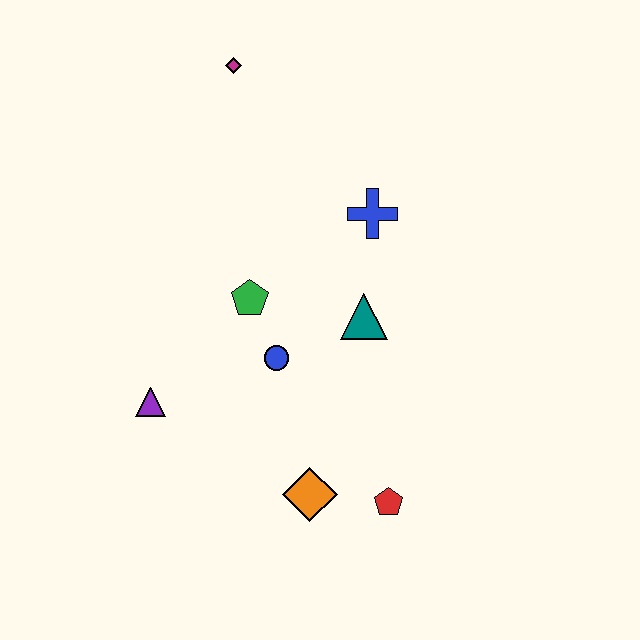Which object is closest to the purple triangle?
The blue circle is closest to the purple triangle.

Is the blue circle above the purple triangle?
Yes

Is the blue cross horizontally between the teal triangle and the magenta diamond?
No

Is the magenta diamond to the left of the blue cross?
Yes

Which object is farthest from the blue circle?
The magenta diamond is farthest from the blue circle.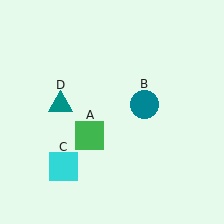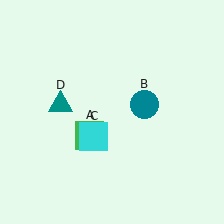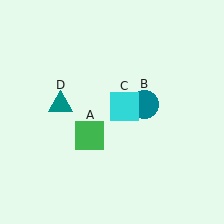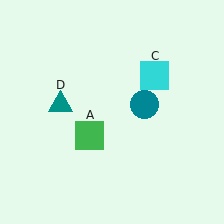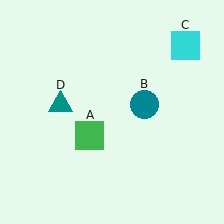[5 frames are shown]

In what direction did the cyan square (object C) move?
The cyan square (object C) moved up and to the right.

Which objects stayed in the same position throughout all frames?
Green square (object A) and teal circle (object B) and teal triangle (object D) remained stationary.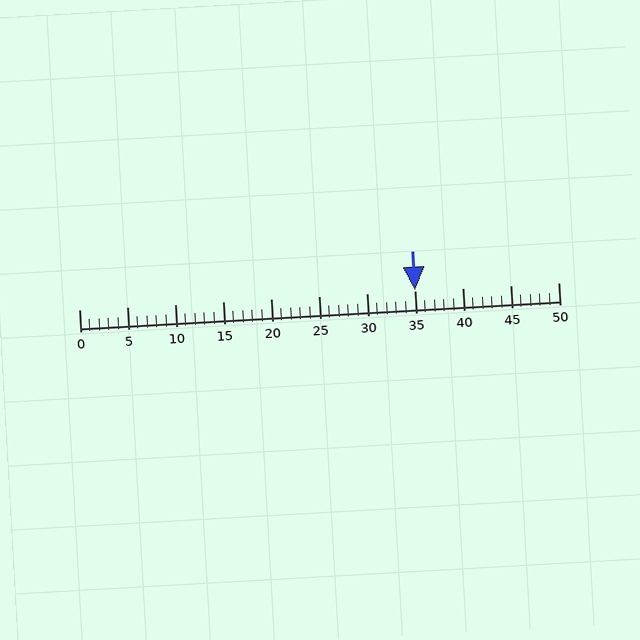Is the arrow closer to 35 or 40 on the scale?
The arrow is closer to 35.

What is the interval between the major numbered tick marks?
The major tick marks are spaced 5 units apart.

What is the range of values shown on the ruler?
The ruler shows values from 0 to 50.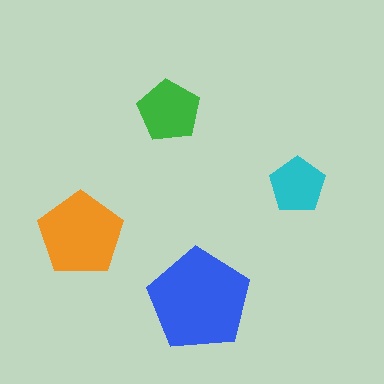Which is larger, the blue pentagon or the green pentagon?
The blue one.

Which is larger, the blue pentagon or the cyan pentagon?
The blue one.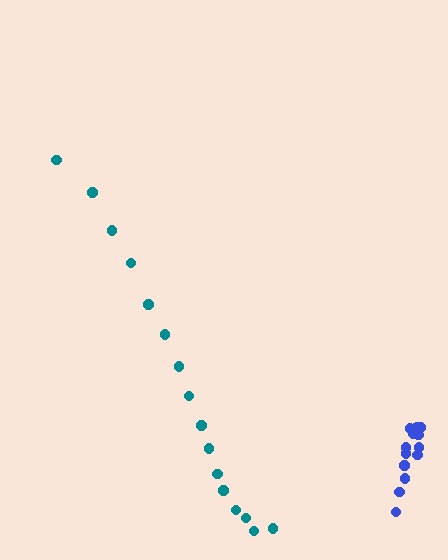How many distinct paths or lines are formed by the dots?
There are 2 distinct paths.